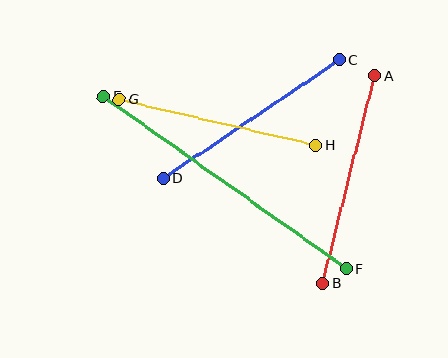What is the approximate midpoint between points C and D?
The midpoint is at approximately (252, 119) pixels.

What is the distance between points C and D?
The distance is approximately 212 pixels.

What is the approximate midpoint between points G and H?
The midpoint is at approximately (217, 122) pixels.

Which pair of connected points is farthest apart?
Points E and F are farthest apart.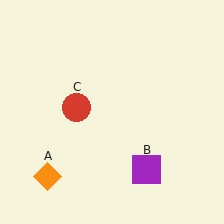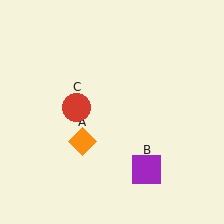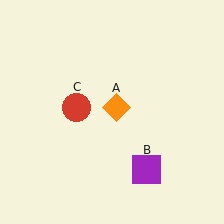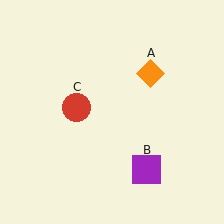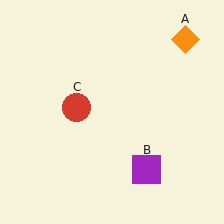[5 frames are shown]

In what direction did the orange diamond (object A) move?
The orange diamond (object A) moved up and to the right.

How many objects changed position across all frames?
1 object changed position: orange diamond (object A).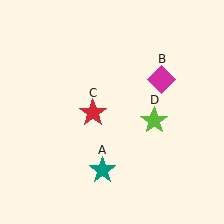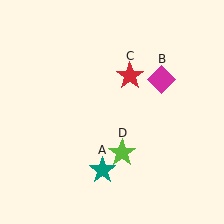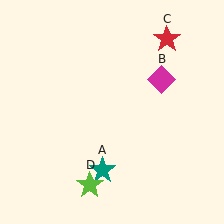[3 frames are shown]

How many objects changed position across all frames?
2 objects changed position: red star (object C), lime star (object D).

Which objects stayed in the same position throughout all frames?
Teal star (object A) and magenta diamond (object B) remained stationary.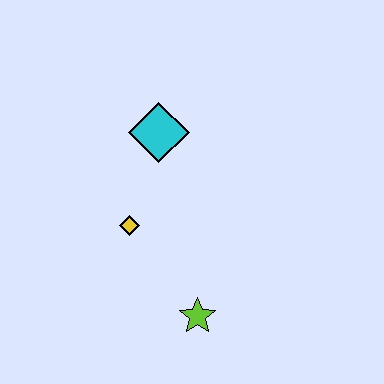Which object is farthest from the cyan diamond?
The lime star is farthest from the cyan diamond.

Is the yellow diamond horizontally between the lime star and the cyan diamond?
No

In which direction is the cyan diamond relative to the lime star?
The cyan diamond is above the lime star.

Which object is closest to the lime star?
The yellow diamond is closest to the lime star.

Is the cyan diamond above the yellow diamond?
Yes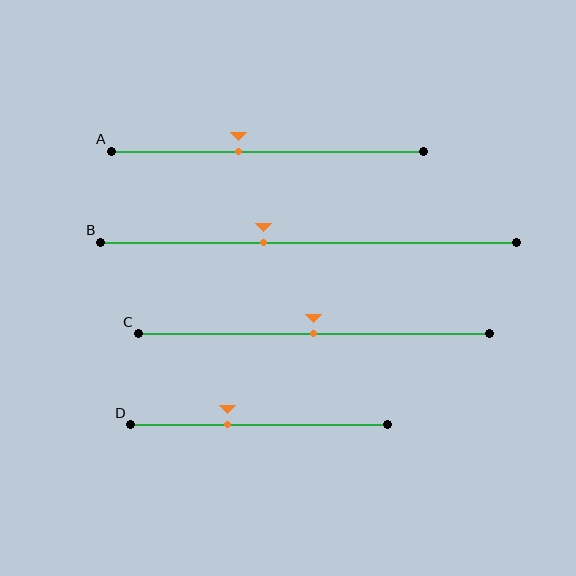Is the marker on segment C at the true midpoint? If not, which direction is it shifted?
Yes, the marker on segment C is at the true midpoint.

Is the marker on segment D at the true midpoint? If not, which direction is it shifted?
No, the marker on segment D is shifted to the left by about 12% of the segment length.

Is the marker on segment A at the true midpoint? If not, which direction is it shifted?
No, the marker on segment A is shifted to the left by about 9% of the segment length.